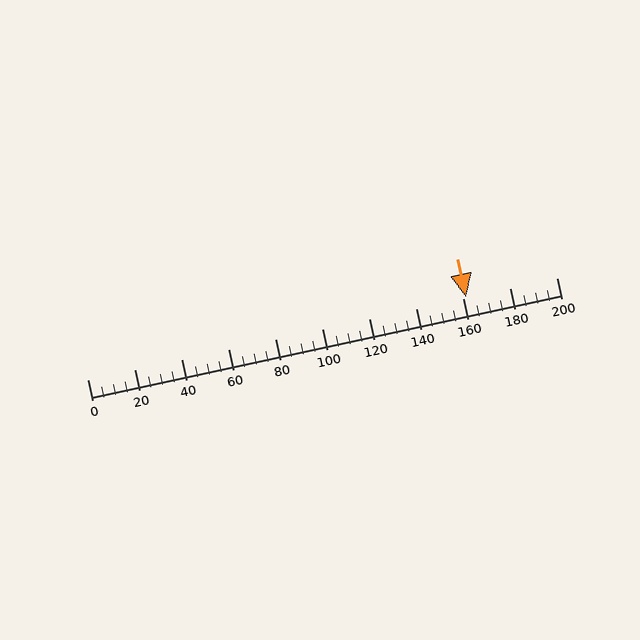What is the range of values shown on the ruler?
The ruler shows values from 0 to 200.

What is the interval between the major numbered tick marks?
The major tick marks are spaced 20 units apart.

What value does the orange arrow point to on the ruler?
The orange arrow points to approximately 161.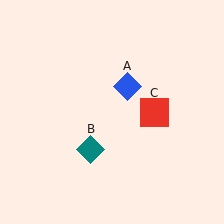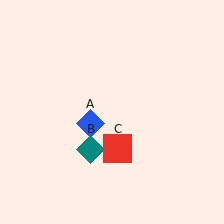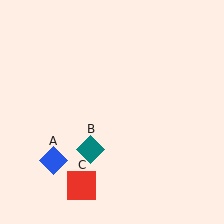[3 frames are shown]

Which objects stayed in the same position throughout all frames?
Teal diamond (object B) remained stationary.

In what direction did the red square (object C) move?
The red square (object C) moved down and to the left.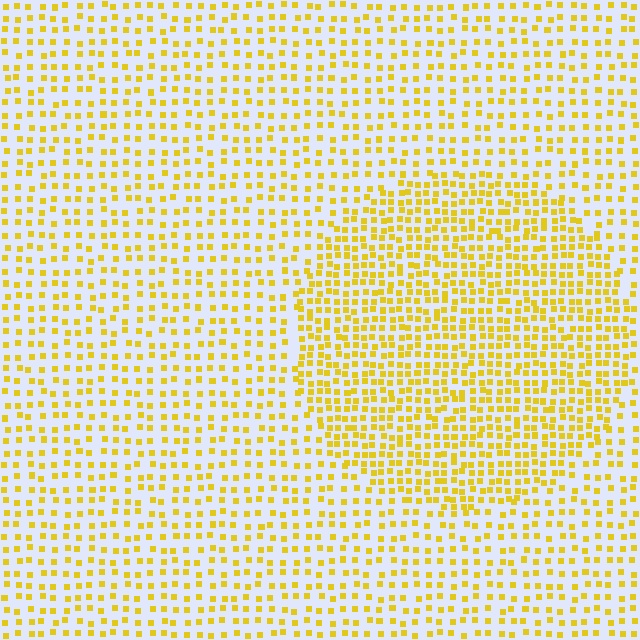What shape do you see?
I see a circle.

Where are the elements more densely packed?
The elements are more densely packed inside the circle boundary.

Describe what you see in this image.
The image contains small yellow elements arranged at two different densities. A circle-shaped region is visible where the elements are more densely packed than the surrounding area.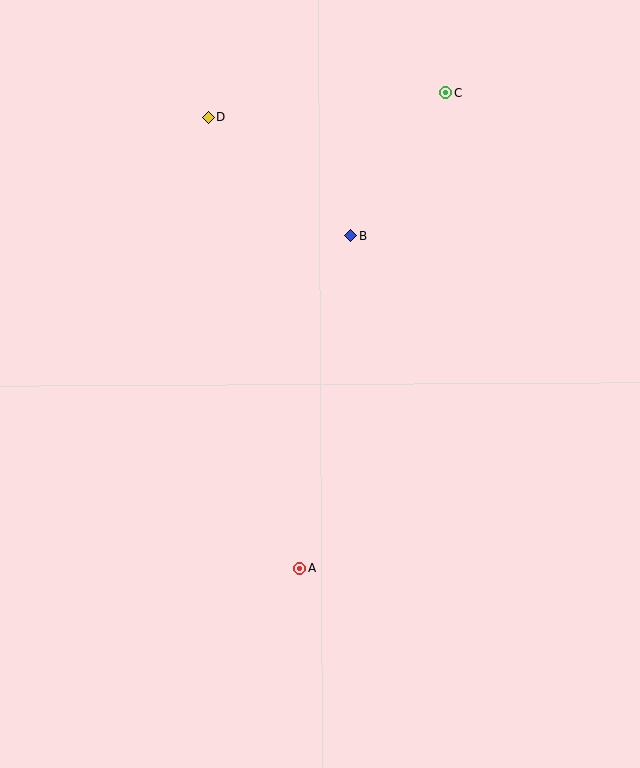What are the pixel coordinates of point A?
Point A is at (300, 568).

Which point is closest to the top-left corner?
Point D is closest to the top-left corner.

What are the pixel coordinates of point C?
Point C is at (446, 93).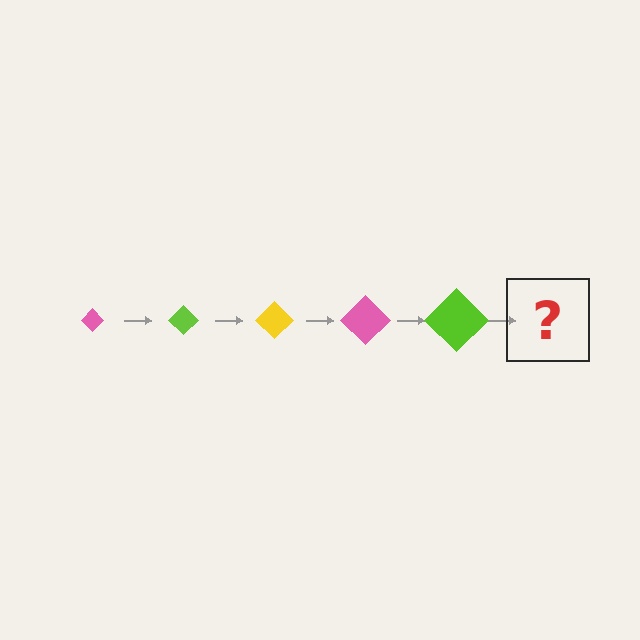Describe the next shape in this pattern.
It should be a yellow diamond, larger than the previous one.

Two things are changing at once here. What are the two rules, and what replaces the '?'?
The two rules are that the diamond grows larger each step and the color cycles through pink, lime, and yellow. The '?' should be a yellow diamond, larger than the previous one.